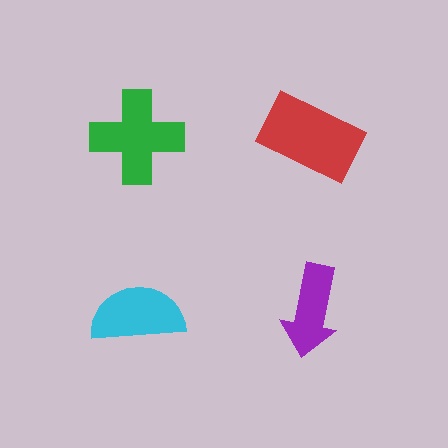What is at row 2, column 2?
A purple arrow.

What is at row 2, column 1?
A cyan semicircle.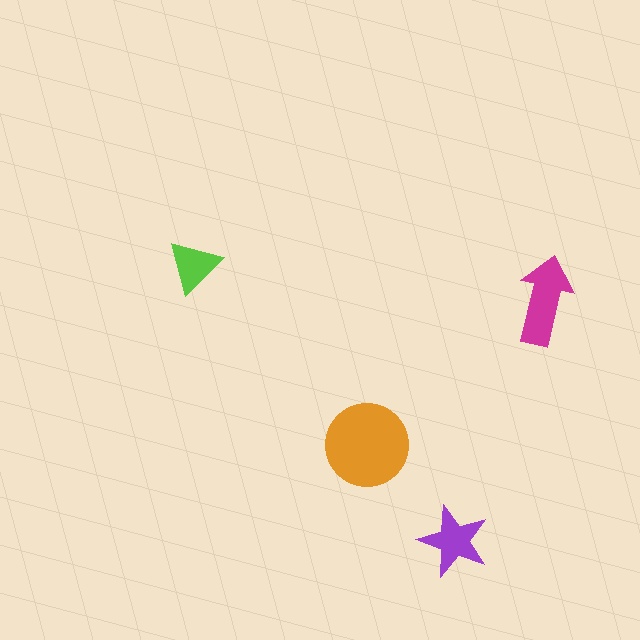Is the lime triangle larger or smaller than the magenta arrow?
Smaller.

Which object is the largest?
The orange circle.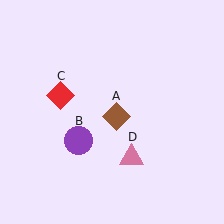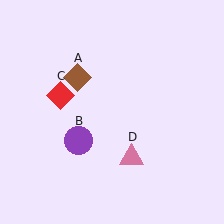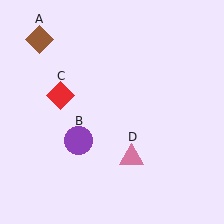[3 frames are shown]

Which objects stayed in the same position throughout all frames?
Purple circle (object B) and red diamond (object C) and pink triangle (object D) remained stationary.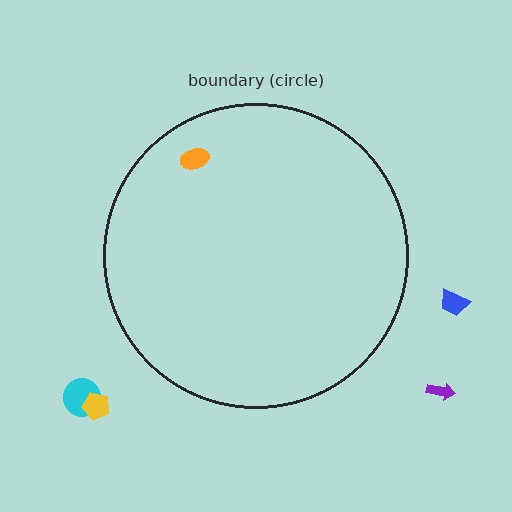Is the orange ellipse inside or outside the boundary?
Inside.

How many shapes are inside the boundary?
1 inside, 4 outside.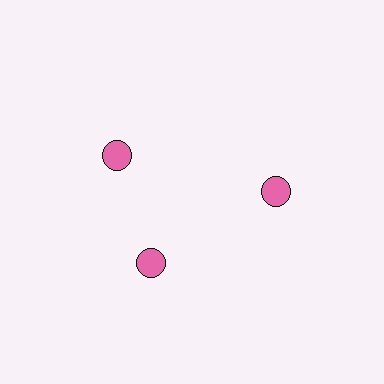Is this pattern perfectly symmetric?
No. The 3 pink circles are arranged in a ring, but one element near the 11 o'clock position is rotated out of alignment along the ring, breaking the 3-fold rotational symmetry.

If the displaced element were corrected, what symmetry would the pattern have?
It would have 3-fold rotational symmetry — the pattern would map onto itself every 120 degrees.